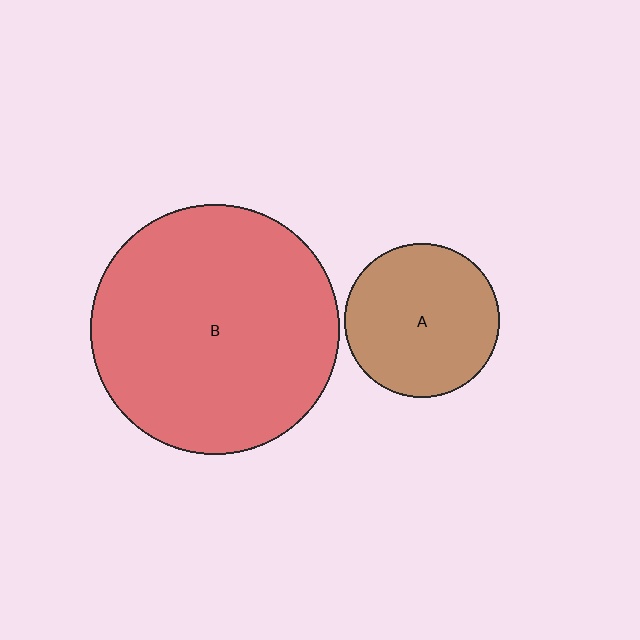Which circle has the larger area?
Circle B (red).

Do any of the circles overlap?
No, none of the circles overlap.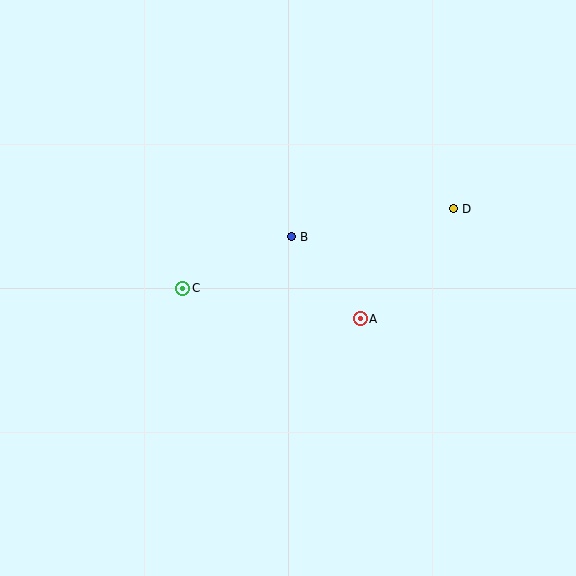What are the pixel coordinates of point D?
Point D is at (453, 209).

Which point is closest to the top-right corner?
Point D is closest to the top-right corner.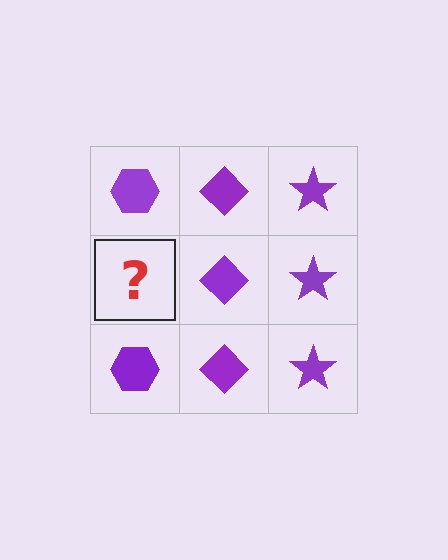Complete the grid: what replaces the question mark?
The question mark should be replaced with a purple hexagon.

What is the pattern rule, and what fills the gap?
The rule is that each column has a consistent shape. The gap should be filled with a purple hexagon.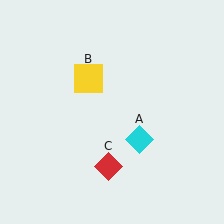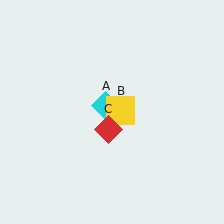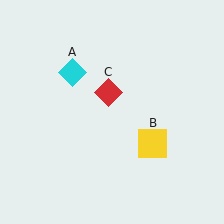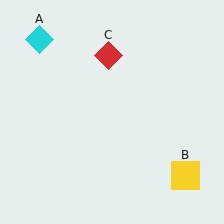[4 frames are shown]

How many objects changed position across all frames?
3 objects changed position: cyan diamond (object A), yellow square (object B), red diamond (object C).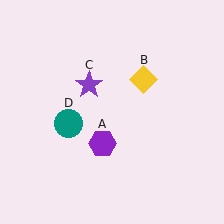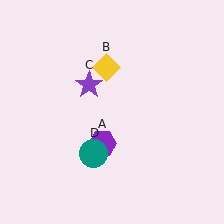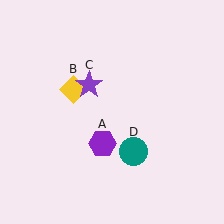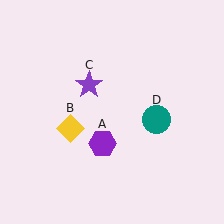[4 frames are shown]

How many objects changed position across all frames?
2 objects changed position: yellow diamond (object B), teal circle (object D).